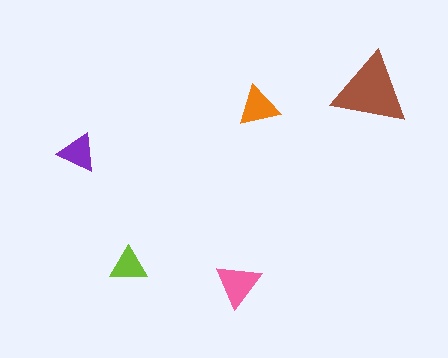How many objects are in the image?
There are 5 objects in the image.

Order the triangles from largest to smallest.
the brown one, the pink one, the orange one, the purple one, the lime one.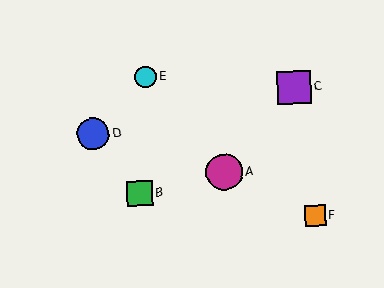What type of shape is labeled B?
Shape B is a green square.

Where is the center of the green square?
The center of the green square is at (140, 193).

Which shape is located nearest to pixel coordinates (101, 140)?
The blue circle (labeled D) at (93, 134) is nearest to that location.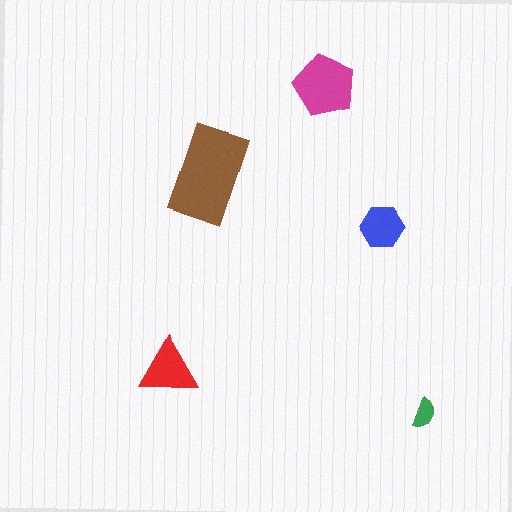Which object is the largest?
The brown rectangle.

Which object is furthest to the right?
The green semicircle is rightmost.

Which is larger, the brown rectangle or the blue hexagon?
The brown rectangle.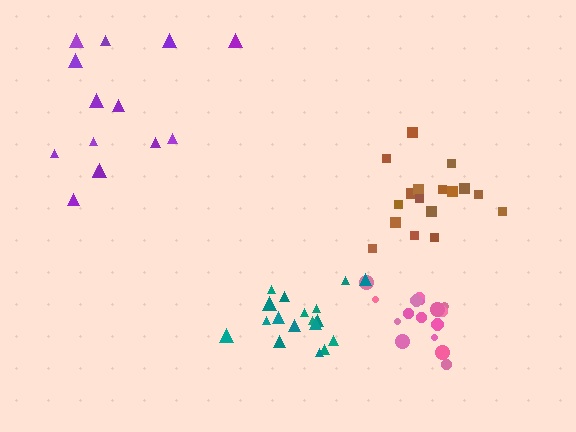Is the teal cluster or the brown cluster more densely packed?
Teal.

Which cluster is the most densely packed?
Teal.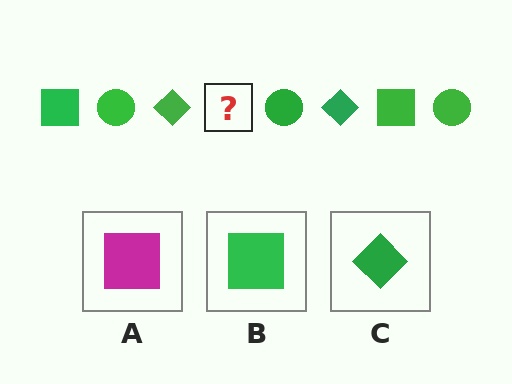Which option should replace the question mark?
Option B.